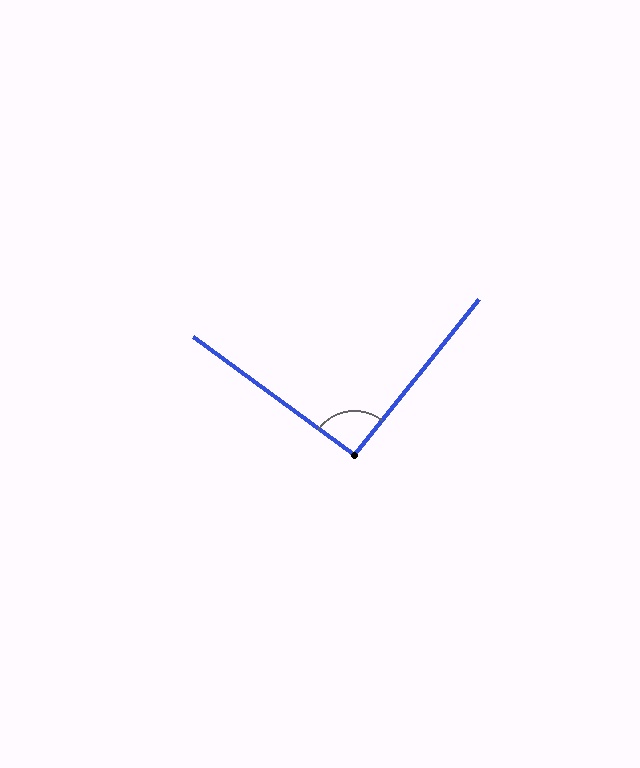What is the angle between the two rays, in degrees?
Approximately 92 degrees.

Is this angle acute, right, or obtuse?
It is approximately a right angle.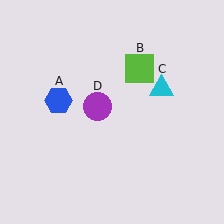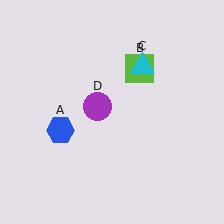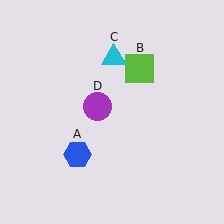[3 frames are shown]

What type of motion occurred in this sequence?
The blue hexagon (object A), cyan triangle (object C) rotated counterclockwise around the center of the scene.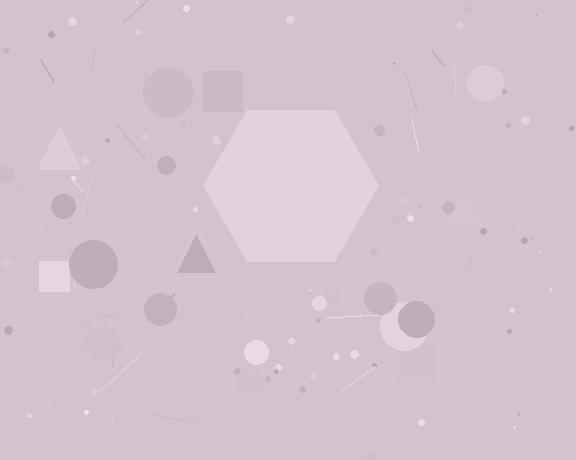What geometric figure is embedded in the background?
A hexagon is embedded in the background.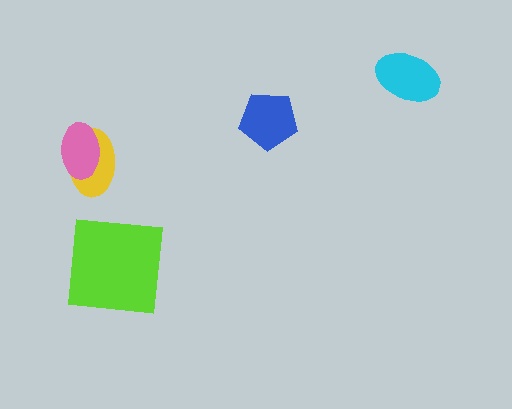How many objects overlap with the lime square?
0 objects overlap with the lime square.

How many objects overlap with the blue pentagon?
0 objects overlap with the blue pentagon.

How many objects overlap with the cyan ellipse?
0 objects overlap with the cyan ellipse.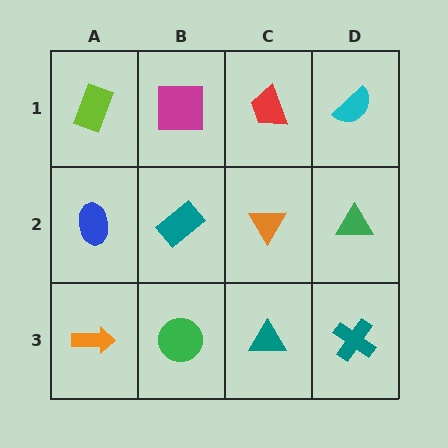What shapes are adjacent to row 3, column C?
An orange triangle (row 2, column C), a green circle (row 3, column B), a teal cross (row 3, column D).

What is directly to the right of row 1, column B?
A red trapezoid.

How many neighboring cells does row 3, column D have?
2.